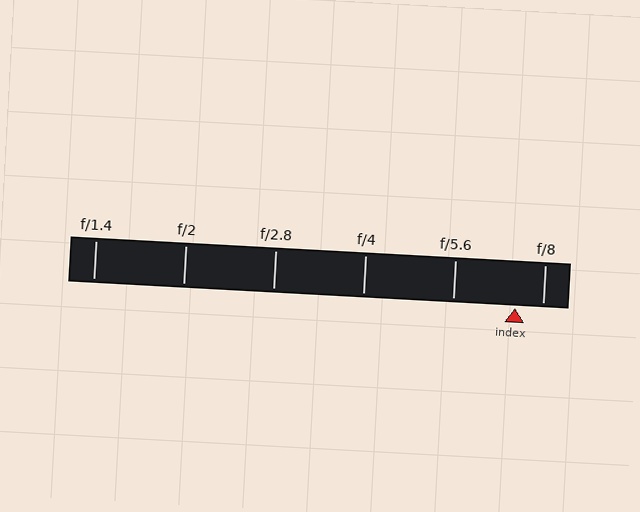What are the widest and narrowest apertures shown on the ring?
The widest aperture shown is f/1.4 and the narrowest is f/8.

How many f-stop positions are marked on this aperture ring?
There are 6 f-stop positions marked.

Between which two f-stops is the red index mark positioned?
The index mark is between f/5.6 and f/8.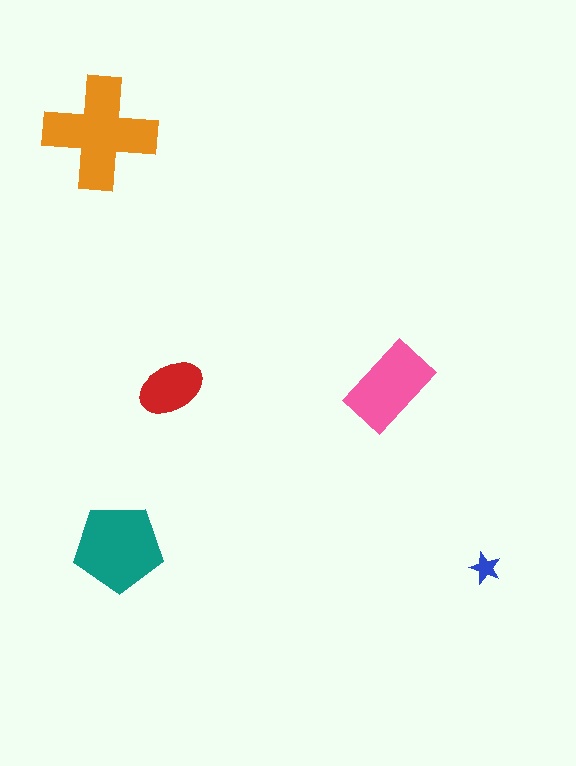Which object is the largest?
The orange cross.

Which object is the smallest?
The blue star.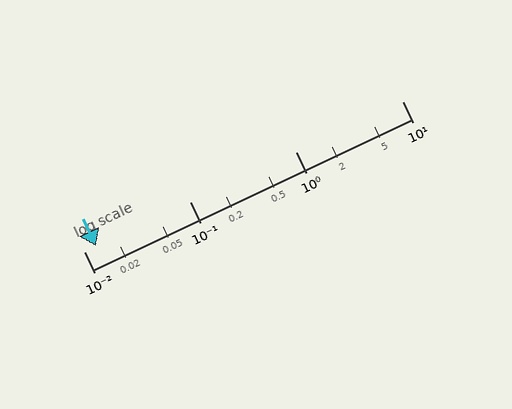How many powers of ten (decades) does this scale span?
The scale spans 3 decades, from 0.01 to 10.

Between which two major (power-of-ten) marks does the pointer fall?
The pointer is between 0.01 and 0.1.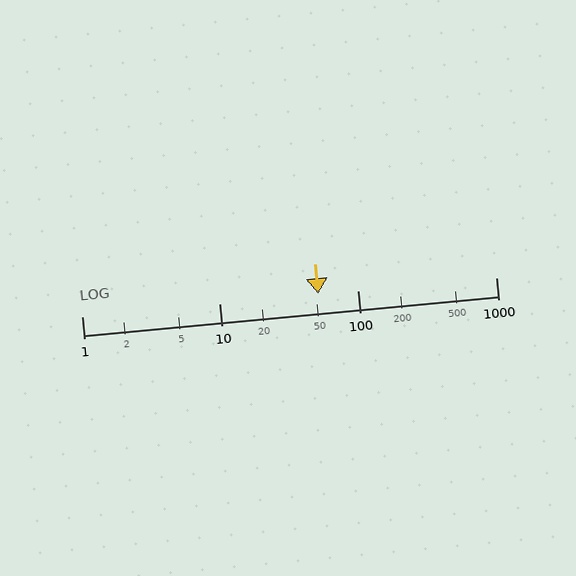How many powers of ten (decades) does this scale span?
The scale spans 3 decades, from 1 to 1000.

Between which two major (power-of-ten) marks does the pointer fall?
The pointer is between 10 and 100.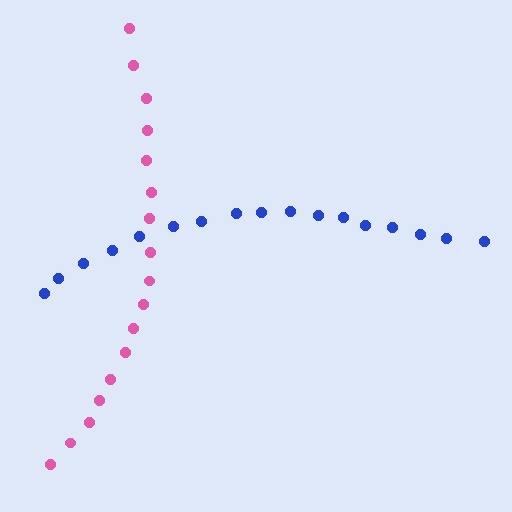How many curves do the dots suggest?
There are 2 distinct paths.